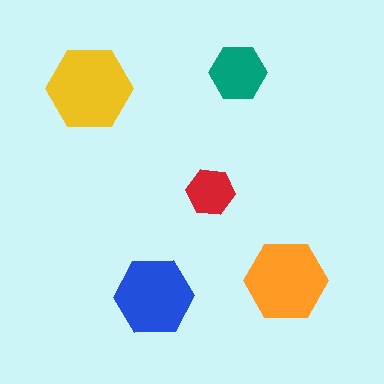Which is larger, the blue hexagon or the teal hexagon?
The blue one.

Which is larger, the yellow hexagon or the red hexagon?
The yellow one.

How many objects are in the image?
There are 5 objects in the image.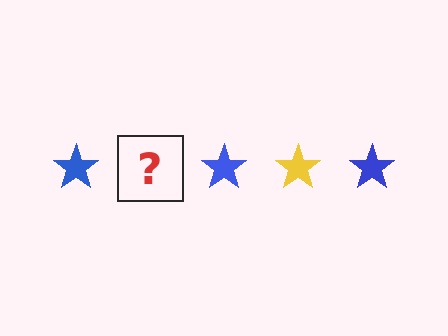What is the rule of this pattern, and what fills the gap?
The rule is that the pattern cycles through blue, yellow stars. The gap should be filled with a yellow star.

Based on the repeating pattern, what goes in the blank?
The blank should be a yellow star.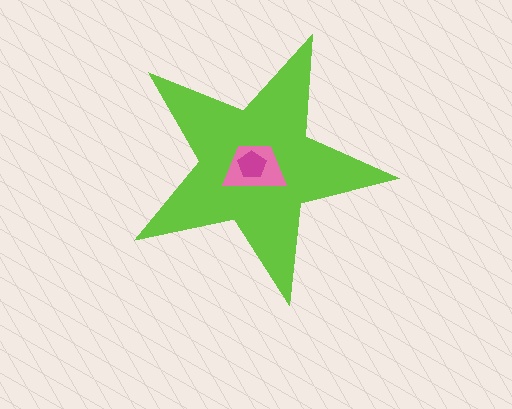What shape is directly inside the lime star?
The pink trapezoid.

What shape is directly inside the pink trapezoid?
The magenta pentagon.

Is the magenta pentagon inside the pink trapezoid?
Yes.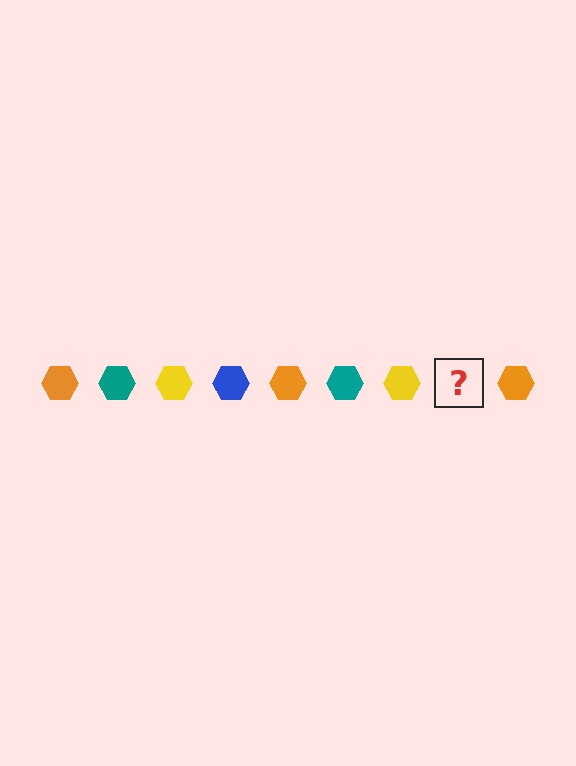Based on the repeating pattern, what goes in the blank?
The blank should be a blue hexagon.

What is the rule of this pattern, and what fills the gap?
The rule is that the pattern cycles through orange, teal, yellow, blue hexagons. The gap should be filled with a blue hexagon.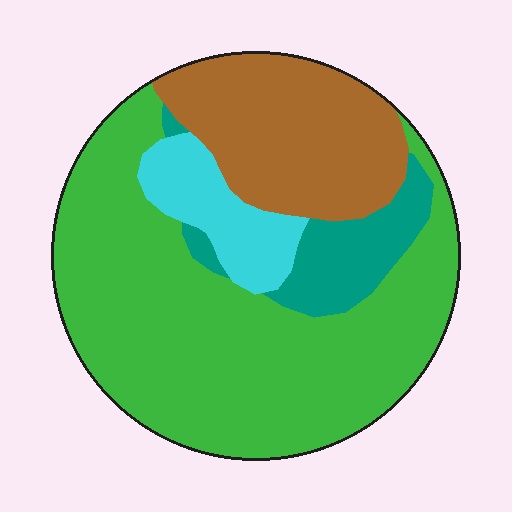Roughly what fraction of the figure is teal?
Teal takes up less than a sixth of the figure.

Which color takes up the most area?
Green, at roughly 55%.